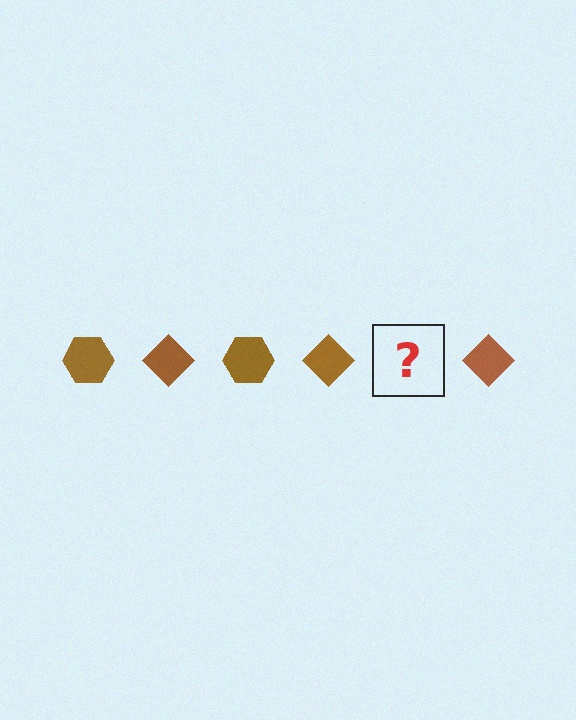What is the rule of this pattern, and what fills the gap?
The rule is that the pattern cycles through hexagon, diamond shapes in brown. The gap should be filled with a brown hexagon.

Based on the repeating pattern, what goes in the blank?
The blank should be a brown hexagon.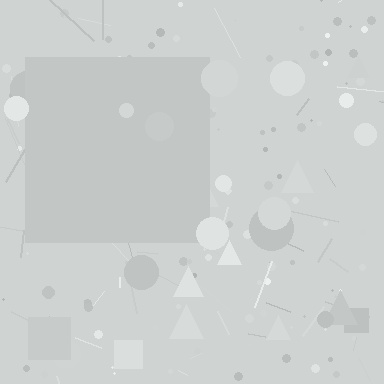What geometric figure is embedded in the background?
A square is embedded in the background.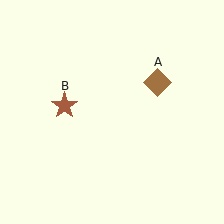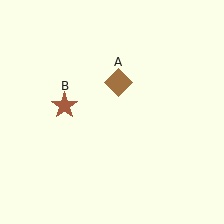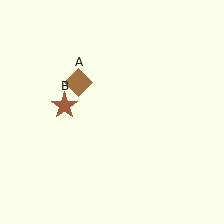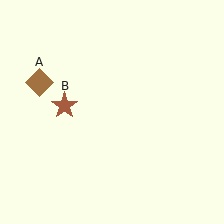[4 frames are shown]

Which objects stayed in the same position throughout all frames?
Brown star (object B) remained stationary.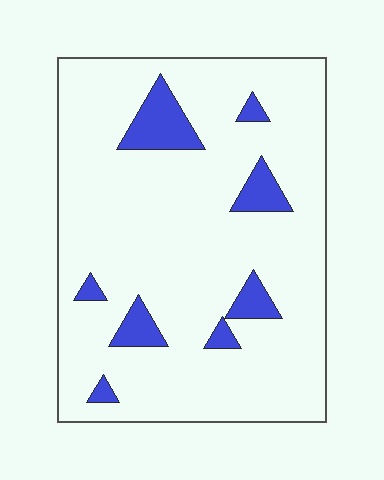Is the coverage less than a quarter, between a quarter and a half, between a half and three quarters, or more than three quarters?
Less than a quarter.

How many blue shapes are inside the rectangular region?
8.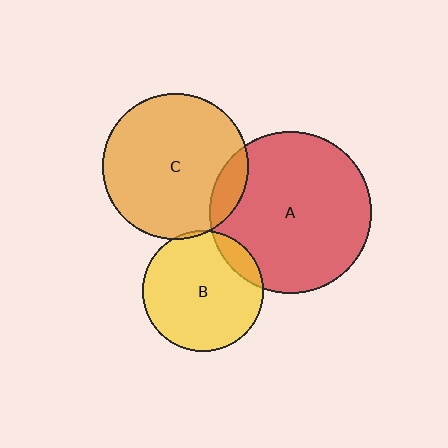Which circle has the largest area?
Circle A (red).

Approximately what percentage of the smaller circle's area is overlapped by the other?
Approximately 10%.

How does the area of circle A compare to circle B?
Approximately 1.8 times.